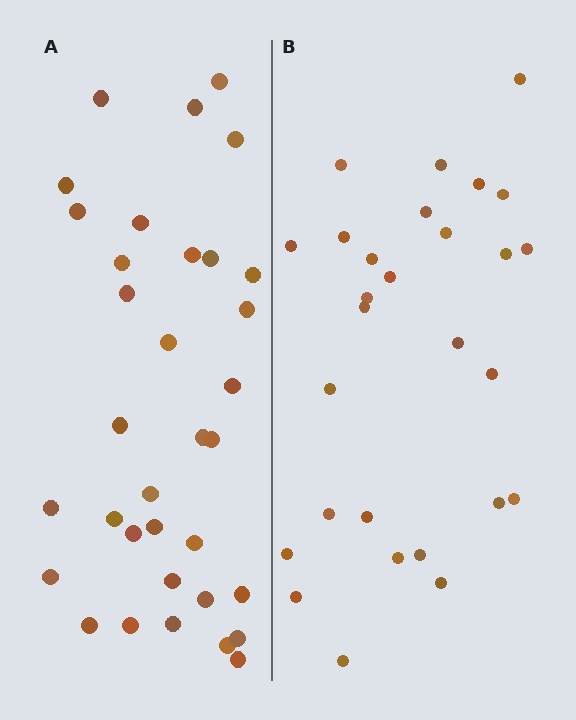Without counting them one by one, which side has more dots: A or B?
Region A (the left region) has more dots.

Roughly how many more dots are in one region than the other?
Region A has about 6 more dots than region B.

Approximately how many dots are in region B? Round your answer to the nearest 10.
About 30 dots. (The exact count is 28, which rounds to 30.)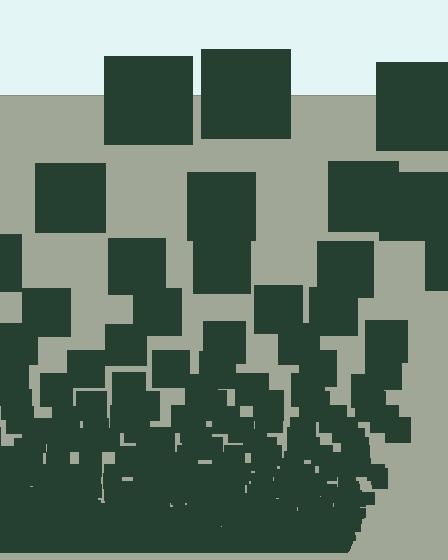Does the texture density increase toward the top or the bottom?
Density increases toward the bottom.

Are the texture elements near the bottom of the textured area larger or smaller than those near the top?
Smaller. The gradient is inverted — elements near the bottom are smaller and denser.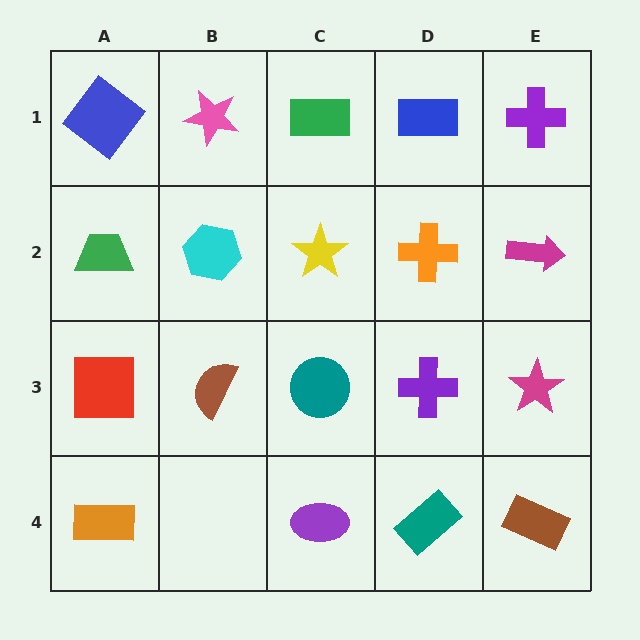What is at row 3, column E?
A magenta star.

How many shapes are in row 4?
4 shapes.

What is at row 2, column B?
A cyan hexagon.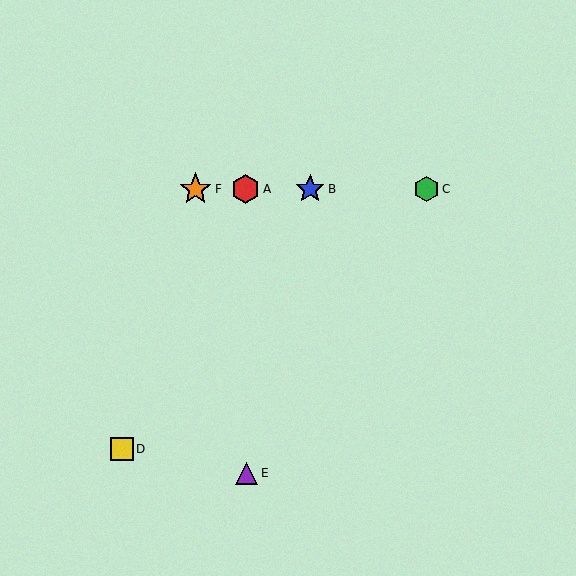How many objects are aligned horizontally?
4 objects (A, B, C, F) are aligned horizontally.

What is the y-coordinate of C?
Object C is at y≈189.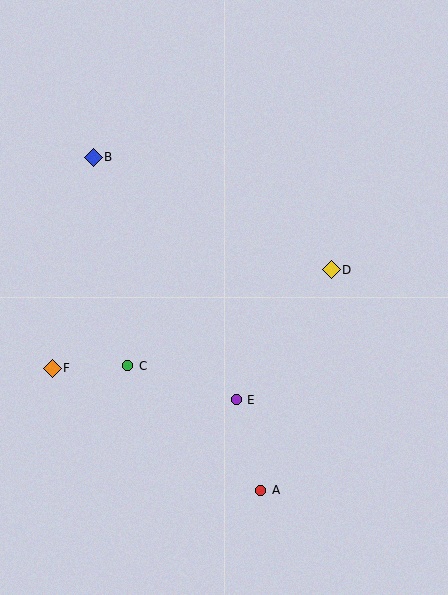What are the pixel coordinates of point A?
Point A is at (261, 490).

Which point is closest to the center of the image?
Point E at (236, 400) is closest to the center.